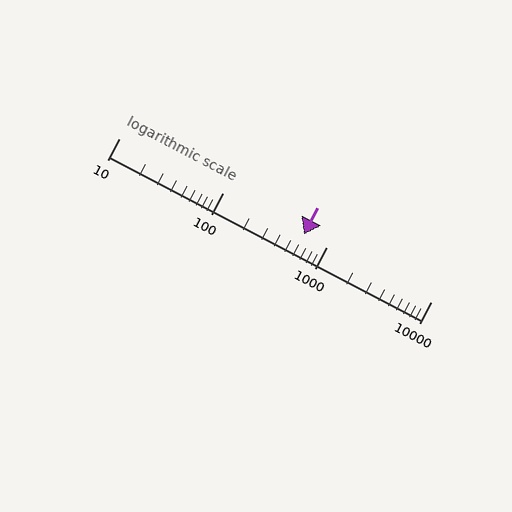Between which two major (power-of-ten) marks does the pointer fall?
The pointer is between 100 and 1000.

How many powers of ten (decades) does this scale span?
The scale spans 3 decades, from 10 to 10000.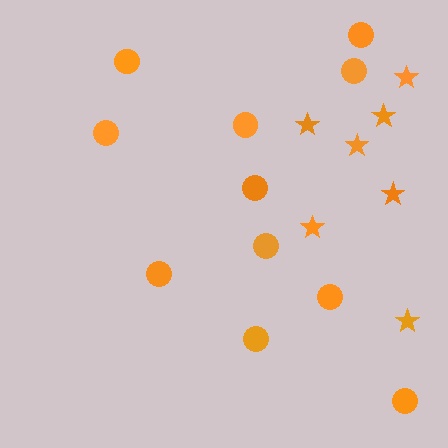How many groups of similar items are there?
There are 2 groups: one group of circles (11) and one group of stars (7).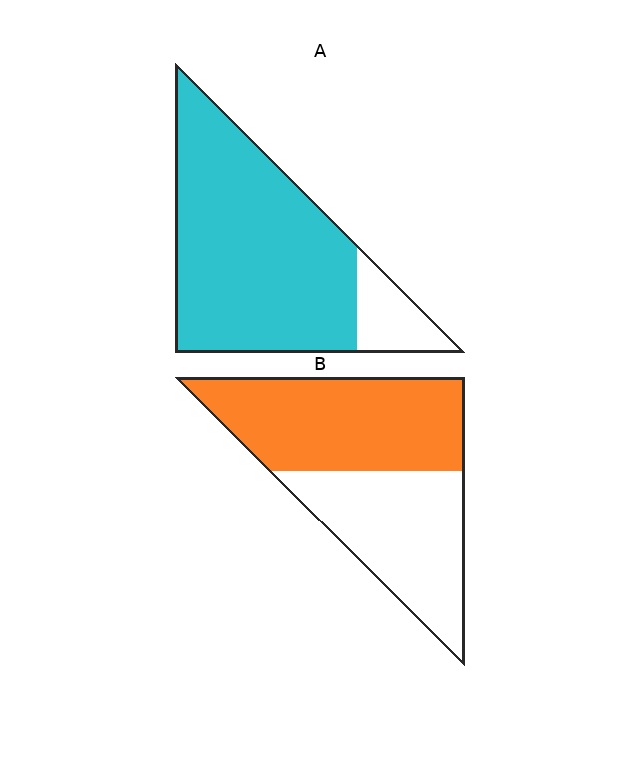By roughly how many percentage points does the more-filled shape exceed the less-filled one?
By roughly 30 percentage points (A over B).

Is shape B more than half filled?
Yes.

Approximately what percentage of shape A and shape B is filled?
A is approximately 85% and B is approximately 55%.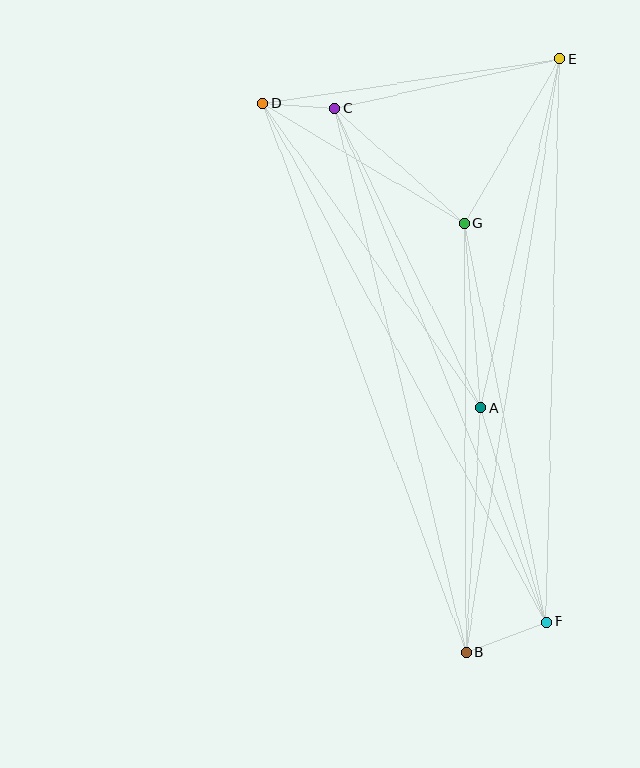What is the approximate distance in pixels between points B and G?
The distance between B and G is approximately 429 pixels.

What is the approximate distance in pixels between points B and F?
The distance between B and F is approximately 86 pixels.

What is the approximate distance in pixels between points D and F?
The distance between D and F is approximately 591 pixels.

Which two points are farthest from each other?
Points B and E are farthest from each other.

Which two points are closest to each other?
Points C and D are closest to each other.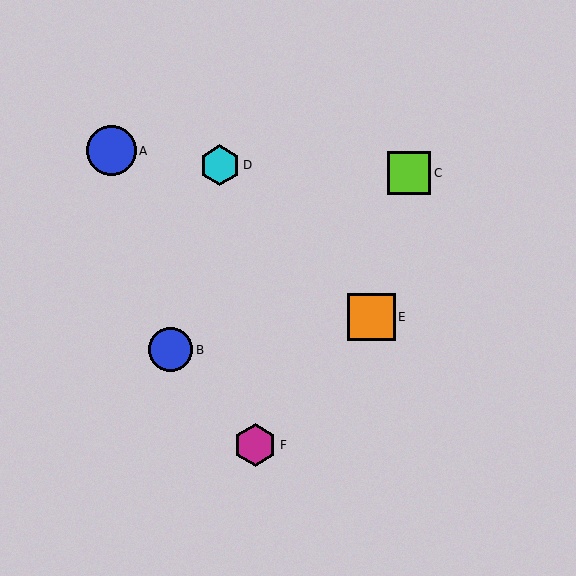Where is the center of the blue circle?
The center of the blue circle is at (111, 151).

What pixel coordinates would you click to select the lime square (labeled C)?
Click at (409, 173) to select the lime square C.